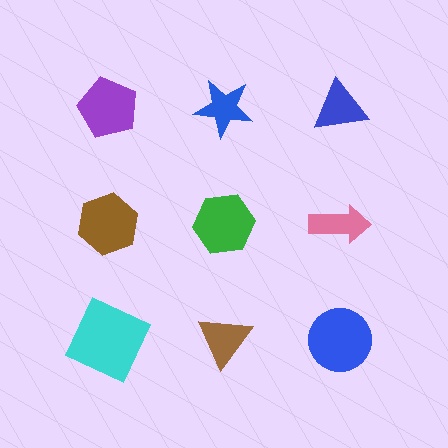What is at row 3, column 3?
A blue circle.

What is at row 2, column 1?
A brown hexagon.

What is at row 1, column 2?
A blue star.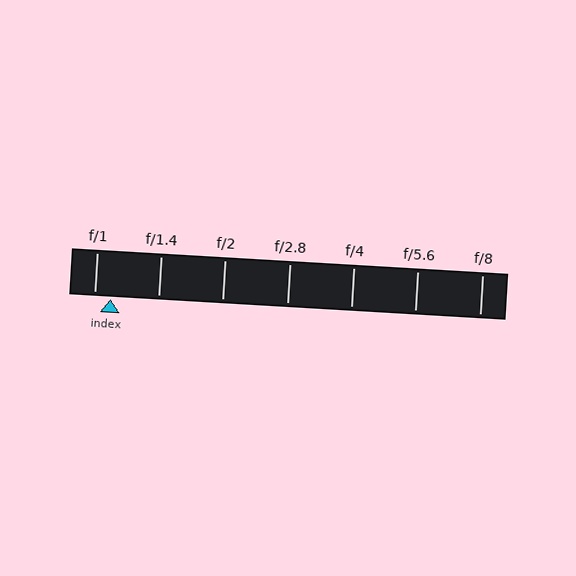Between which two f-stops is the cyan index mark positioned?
The index mark is between f/1 and f/1.4.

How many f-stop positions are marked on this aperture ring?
There are 7 f-stop positions marked.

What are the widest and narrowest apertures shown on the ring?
The widest aperture shown is f/1 and the narrowest is f/8.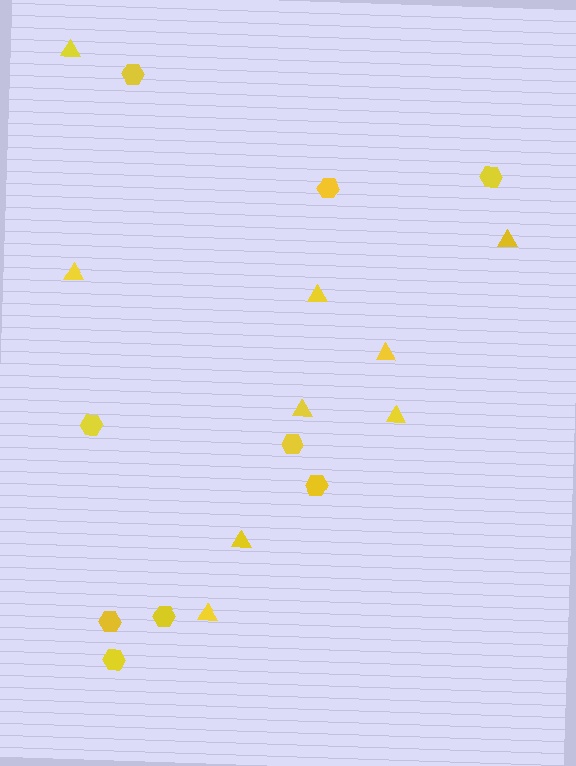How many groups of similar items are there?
There are 2 groups: one group of triangles (9) and one group of hexagons (9).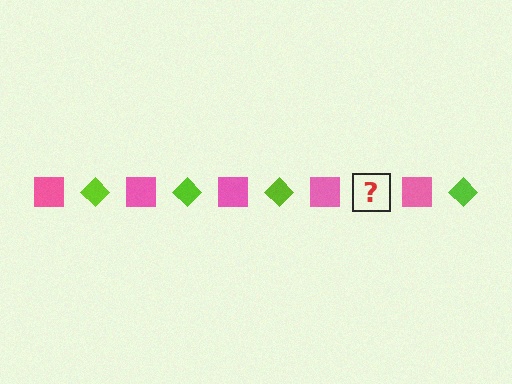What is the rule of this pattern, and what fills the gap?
The rule is that the pattern alternates between pink square and lime diamond. The gap should be filled with a lime diamond.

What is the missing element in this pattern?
The missing element is a lime diamond.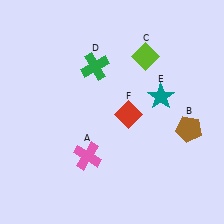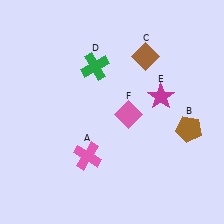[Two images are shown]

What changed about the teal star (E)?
In Image 1, E is teal. In Image 2, it changed to magenta.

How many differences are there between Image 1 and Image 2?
There are 3 differences between the two images.